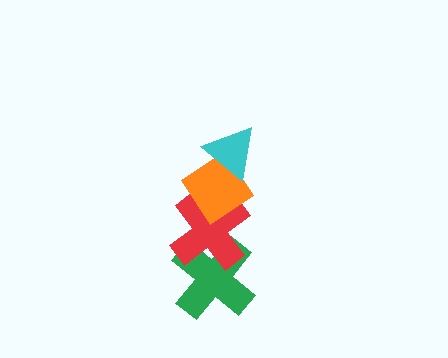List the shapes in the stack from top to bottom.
From top to bottom: the cyan triangle, the orange diamond, the red cross, the green cross.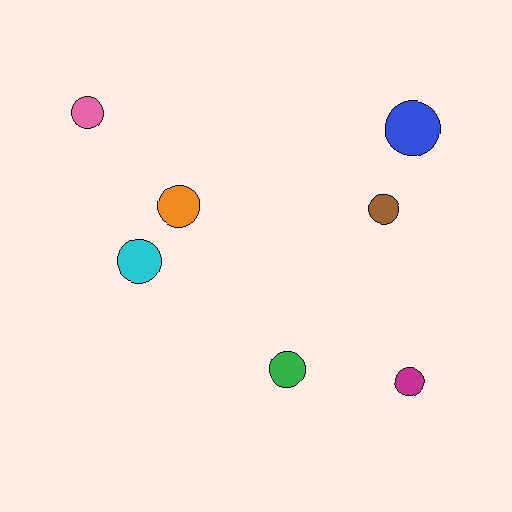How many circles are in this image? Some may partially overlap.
There are 7 circles.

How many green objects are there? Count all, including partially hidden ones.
There is 1 green object.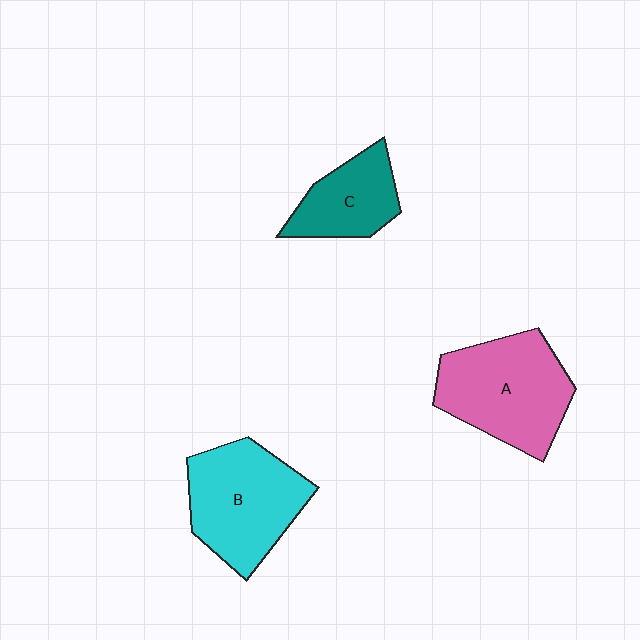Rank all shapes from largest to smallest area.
From largest to smallest: A (pink), B (cyan), C (teal).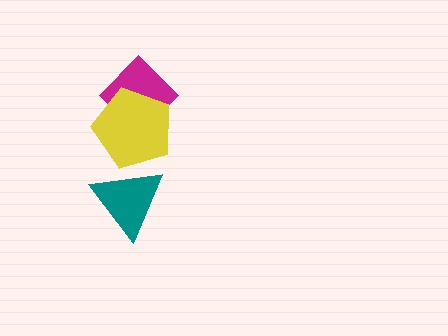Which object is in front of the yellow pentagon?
The teal triangle is in front of the yellow pentagon.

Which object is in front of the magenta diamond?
The yellow pentagon is in front of the magenta diamond.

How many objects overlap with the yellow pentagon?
2 objects overlap with the yellow pentagon.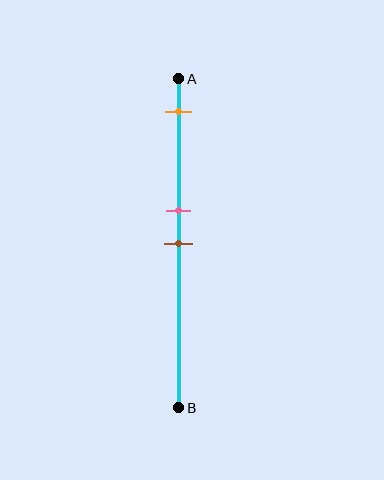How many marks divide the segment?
There are 3 marks dividing the segment.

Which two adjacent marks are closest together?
The pink and brown marks are the closest adjacent pair.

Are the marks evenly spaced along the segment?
No, the marks are not evenly spaced.